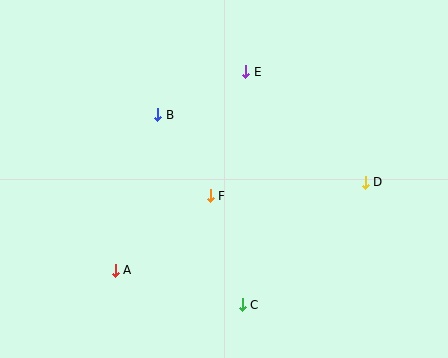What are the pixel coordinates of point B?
Point B is at (158, 115).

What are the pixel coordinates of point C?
Point C is at (242, 305).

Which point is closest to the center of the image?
Point F at (210, 196) is closest to the center.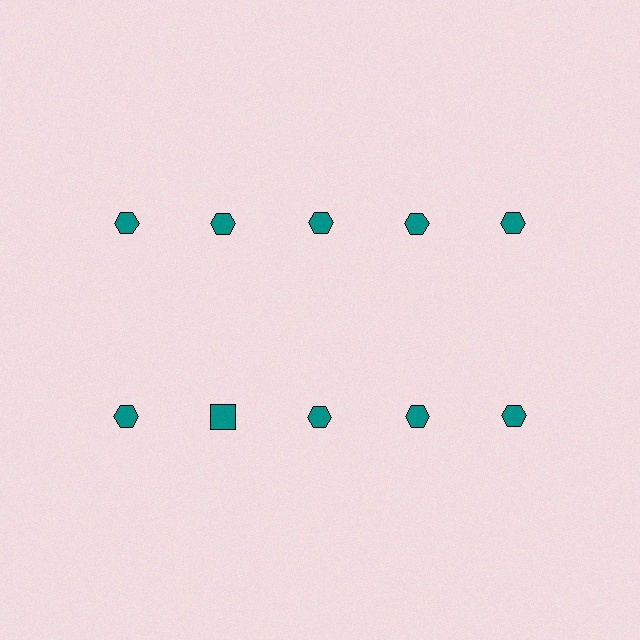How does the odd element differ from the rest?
It has a different shape: square instead of hexagon.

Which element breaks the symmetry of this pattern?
The teal square in the second row, second from left column breaks the symmetry. All other shapes are teal hexagons.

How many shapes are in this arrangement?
There are 10 shapes arranged in a grid pattern.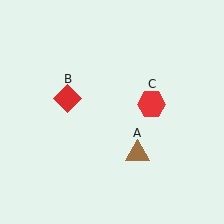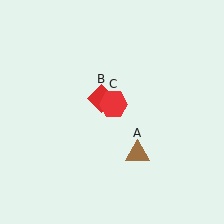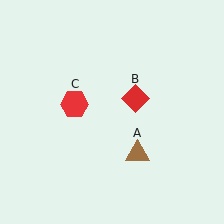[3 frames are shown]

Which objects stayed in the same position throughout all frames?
Brown triangle (object A) remained stationary.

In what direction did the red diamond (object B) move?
The red diamond (object B) moved right.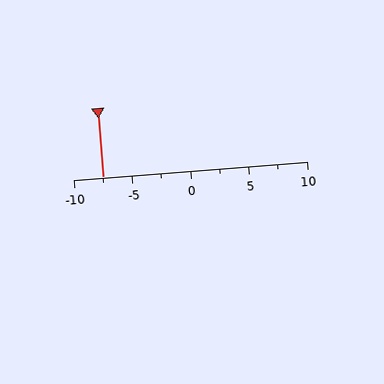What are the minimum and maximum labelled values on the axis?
The axis runs from -10 to 10.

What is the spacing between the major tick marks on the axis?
The major ticks are spaced 5 apart.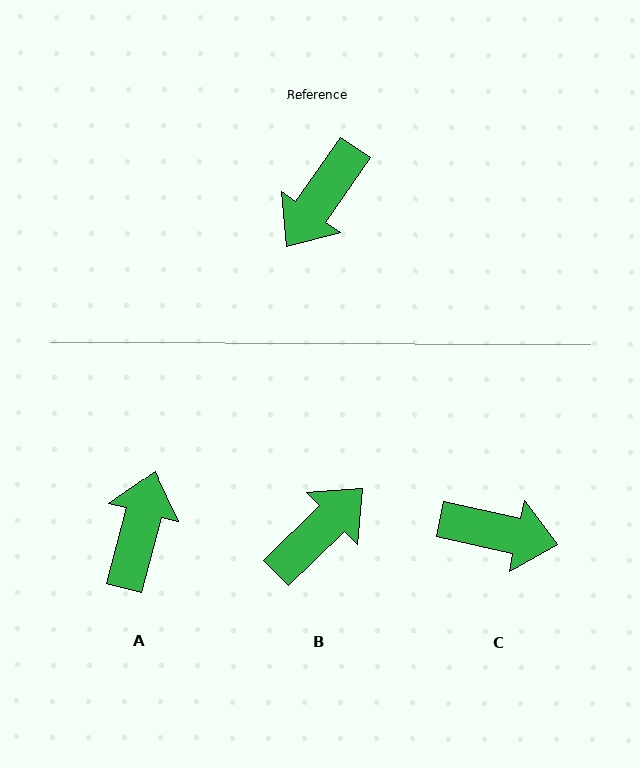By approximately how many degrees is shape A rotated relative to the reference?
Approximately 160 degrees clockwise.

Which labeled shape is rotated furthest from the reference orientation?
B, about 169 degrees away.